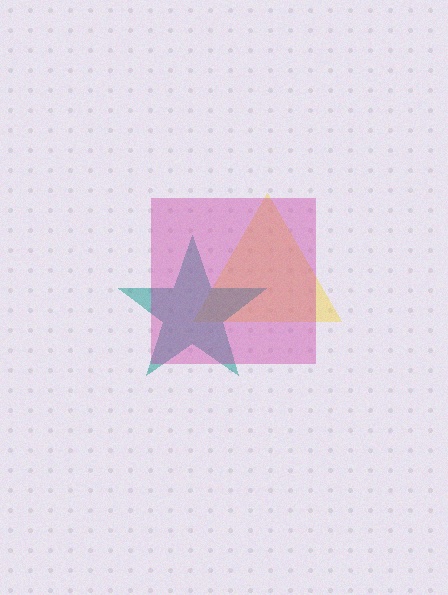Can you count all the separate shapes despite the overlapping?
Yes, there are 3 separate shapes.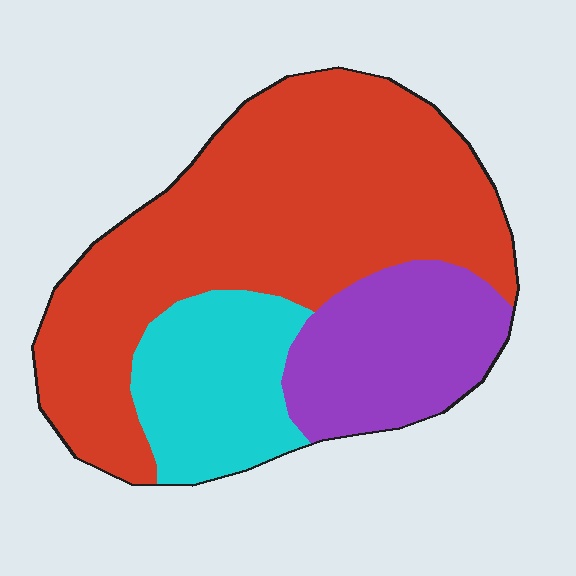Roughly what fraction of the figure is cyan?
Cyan covers about 20% of the figure.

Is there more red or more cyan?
Red.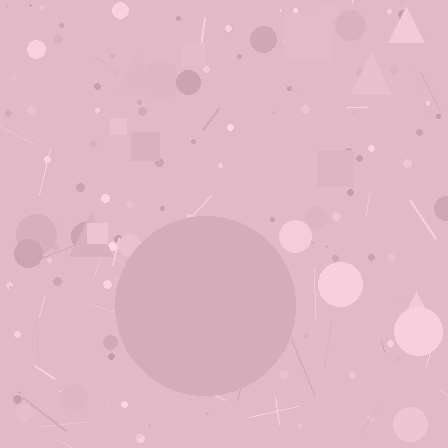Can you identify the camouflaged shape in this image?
The camouflaged shape is a circle.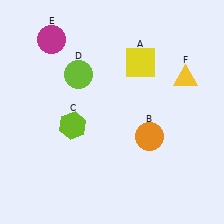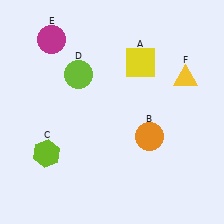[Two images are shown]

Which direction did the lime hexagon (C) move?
The lime hexagon (C) moved down.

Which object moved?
The lime hexagon (C) moved down.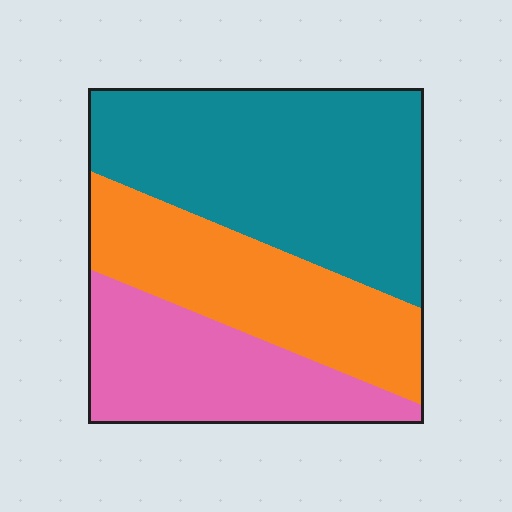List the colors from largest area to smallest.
From largest to smallest: teal, orange, pink.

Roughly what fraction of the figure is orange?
Orange takes up between a quarter and a half of the figure.